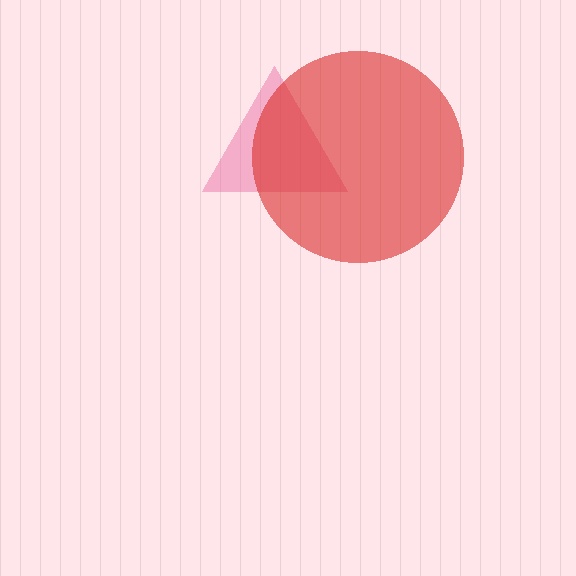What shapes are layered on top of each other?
The layered shapes are: a pink triangle, a red circle.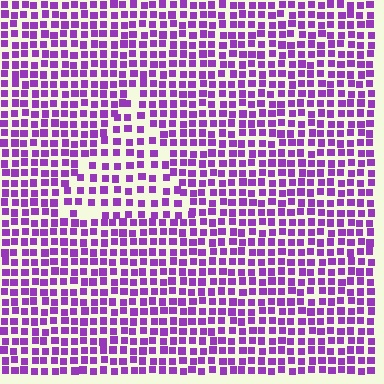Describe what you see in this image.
The image contains small purple elements arranged at two different densities. A triangle-shaped region is visible where the elements are less densely packed than the surrounding area.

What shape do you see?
I see a triangle.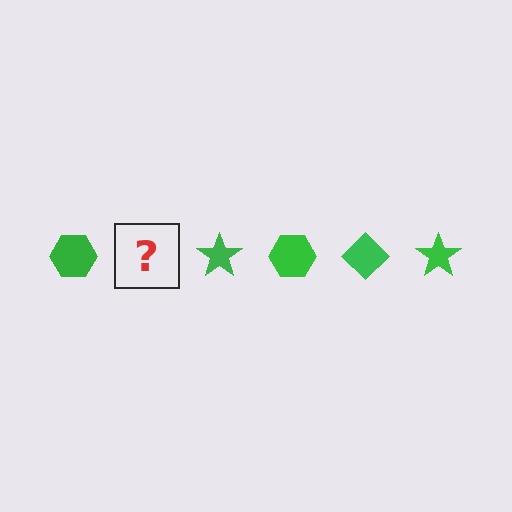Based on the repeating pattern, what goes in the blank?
The blank should be a green diamond.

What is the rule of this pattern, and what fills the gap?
The rule is that the pattern cycles through hexagon, diamond, star shapes in green. The gap should be filled with a green diamond.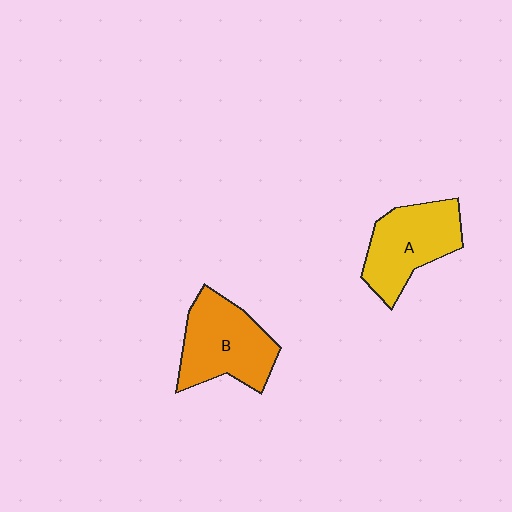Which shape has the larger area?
Shape B (orange).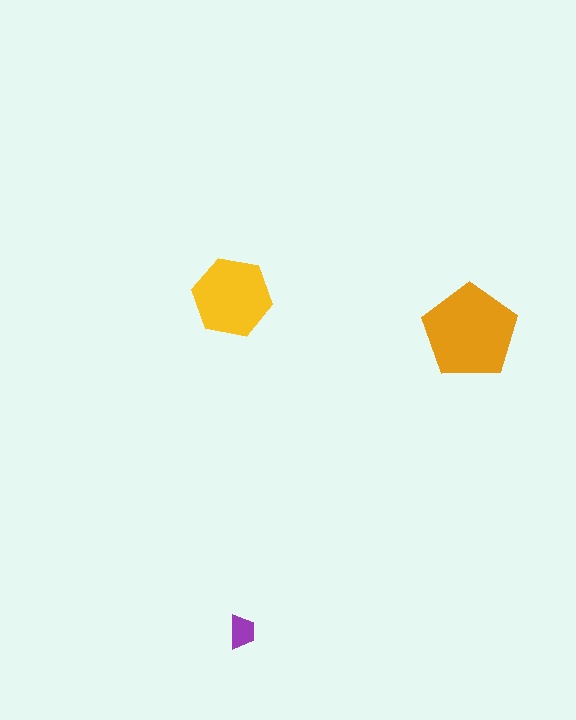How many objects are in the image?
There are 3 objects in the image.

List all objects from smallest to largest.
The purple trapezoid, the yellow hexagon, the orange pentagon.